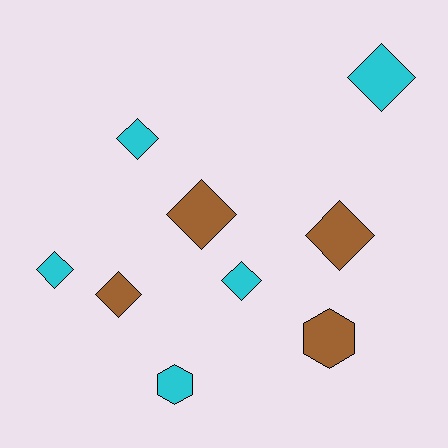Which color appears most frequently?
Cyan, with 5 objects.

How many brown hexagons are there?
There is 1 brown hexagon.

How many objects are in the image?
There are 9 objects.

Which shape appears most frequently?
Diamond, with 7 objects.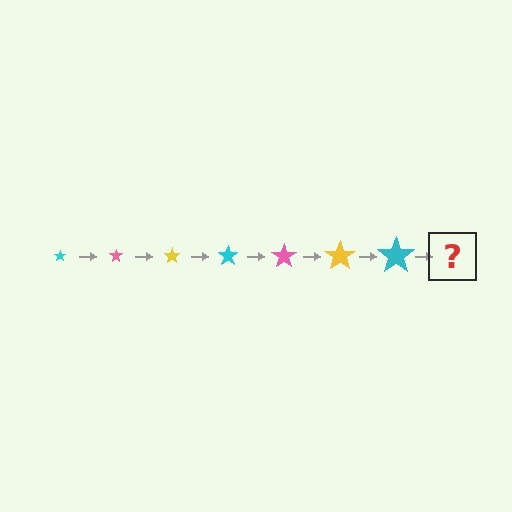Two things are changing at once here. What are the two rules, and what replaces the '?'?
The two rules are that the star grows larger each step and the color cycles through cyan, pink, and yellow. The '?' should be a pink star, larger than the previous one.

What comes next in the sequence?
The next element should be a pink star, larger than the previous one.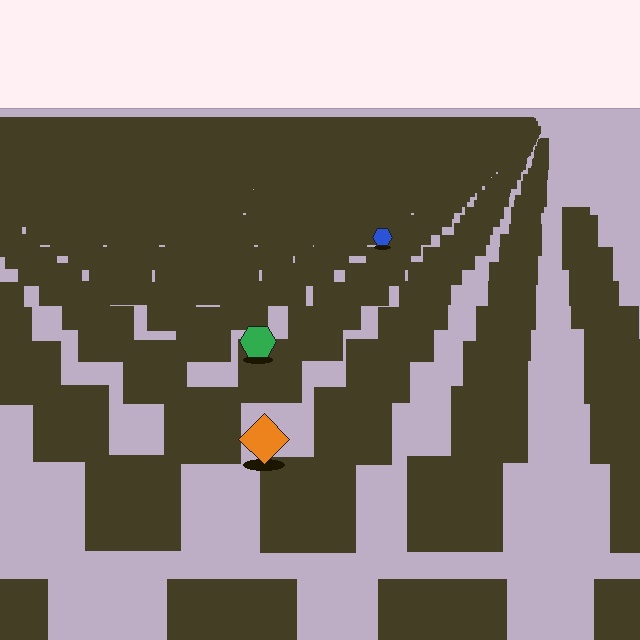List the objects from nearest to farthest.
From nearest to farthest: the orange diamond, the green hexagon, the blue hexagon.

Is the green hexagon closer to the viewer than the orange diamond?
No. The orange diamond is closer — you can tell from the texture gradient: the ground texture is coarser near it.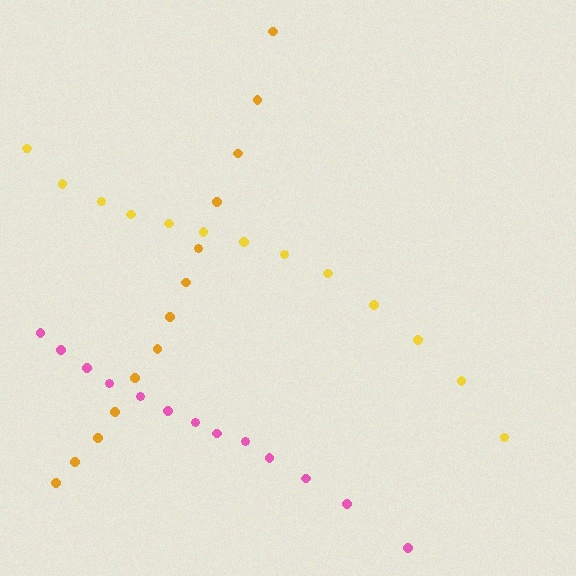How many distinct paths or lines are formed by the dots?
There are 3 distinct paths.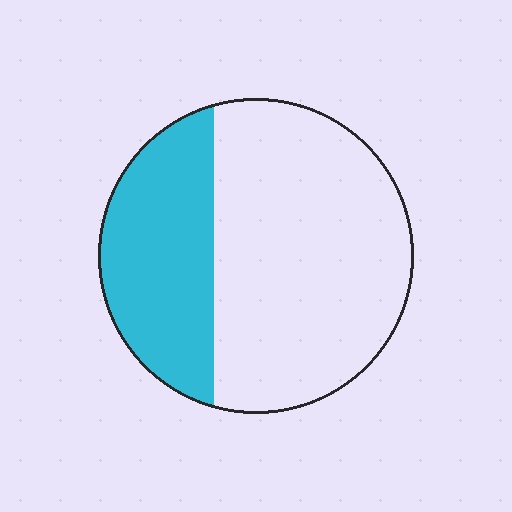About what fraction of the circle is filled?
About one third (1/3).